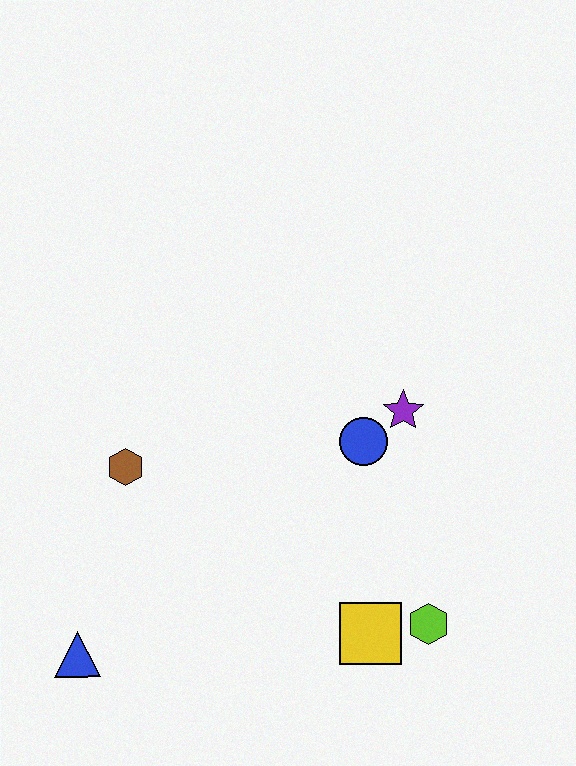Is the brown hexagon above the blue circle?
No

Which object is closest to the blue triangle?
The brown hexagon is closest to the blue triangle.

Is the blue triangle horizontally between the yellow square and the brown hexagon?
No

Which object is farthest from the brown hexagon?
The lime hexagon is farthest from the brown hexagon.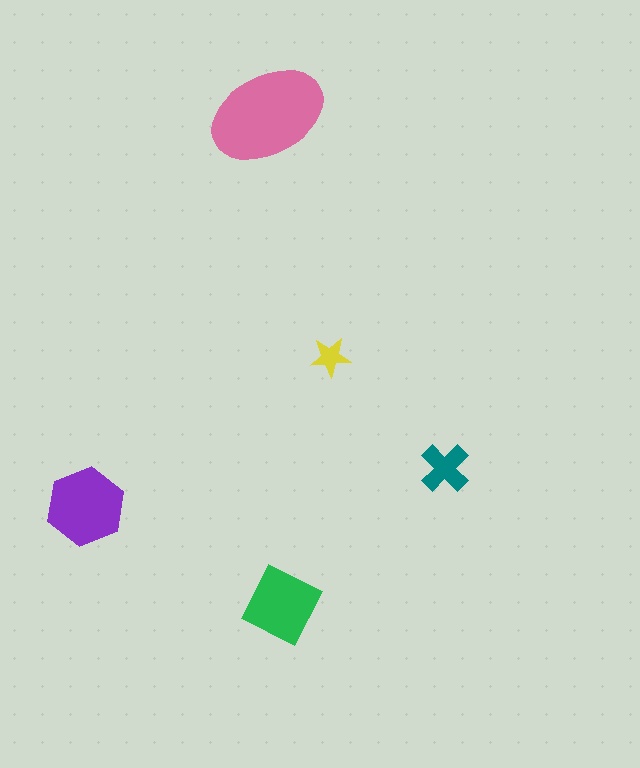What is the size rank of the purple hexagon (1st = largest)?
2nd.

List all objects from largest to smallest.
The pink ellipse, the purple hexagon, the green square, the teal cross, the yellow star.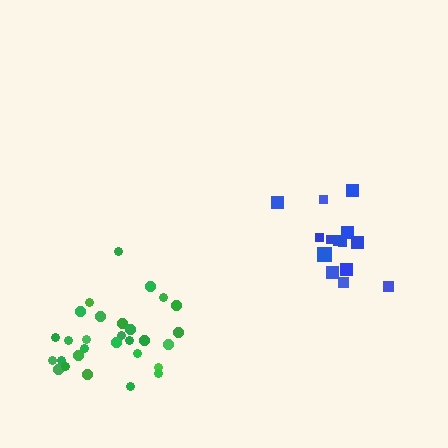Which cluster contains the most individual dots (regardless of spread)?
Green (30).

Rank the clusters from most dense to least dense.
green, blue.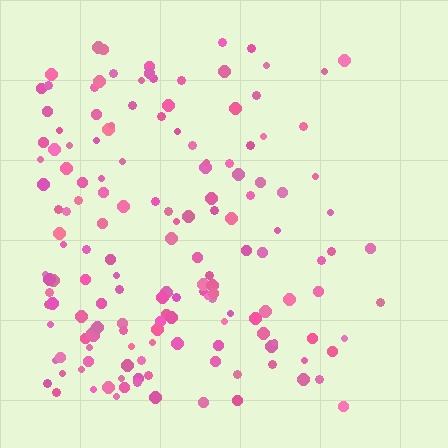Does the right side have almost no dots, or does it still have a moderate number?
Still a moderate number, just noticeably fewer than the left.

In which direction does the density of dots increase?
From right to left, with the left side densest.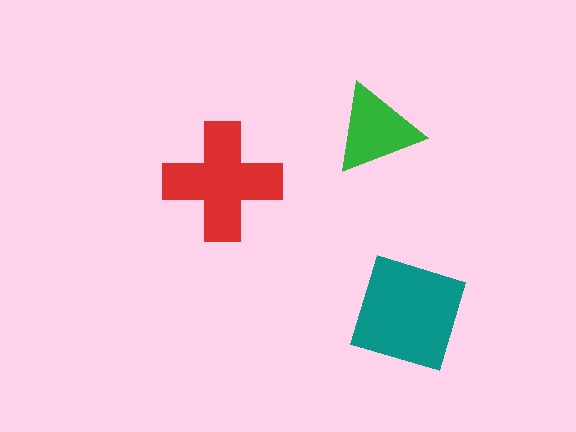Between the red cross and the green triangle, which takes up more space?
The red cross.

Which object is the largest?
The teal square.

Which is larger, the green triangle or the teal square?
The teal square.